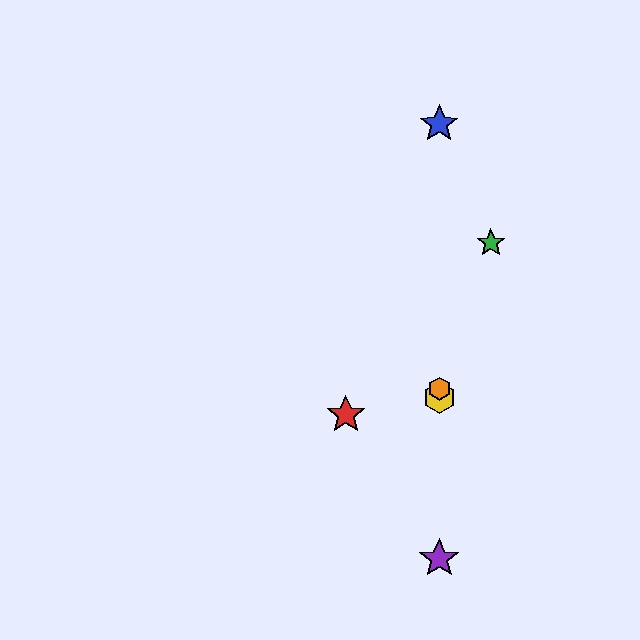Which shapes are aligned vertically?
The blue star, the yellow hexagon, the purple star, the orange hexagon are aligned vertically.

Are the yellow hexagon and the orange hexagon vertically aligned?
Yes, both are at x≈439.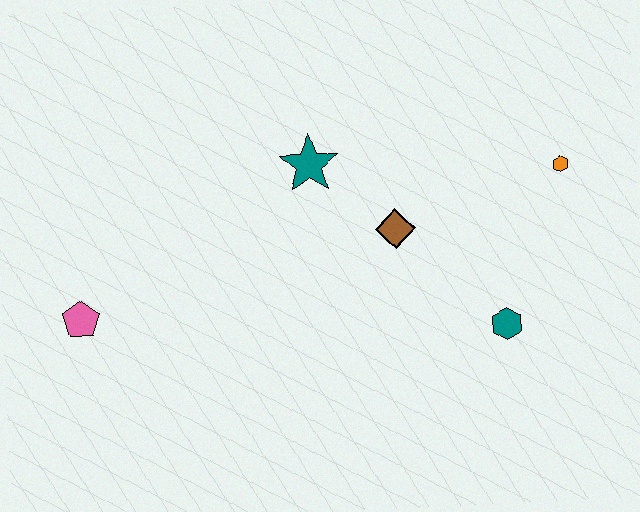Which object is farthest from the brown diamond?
The pink pentagon is farthest from the brown diamond.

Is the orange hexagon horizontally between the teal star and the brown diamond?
No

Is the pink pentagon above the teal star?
No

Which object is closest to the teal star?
The brown diamond is closest to the teal star.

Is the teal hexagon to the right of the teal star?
Yes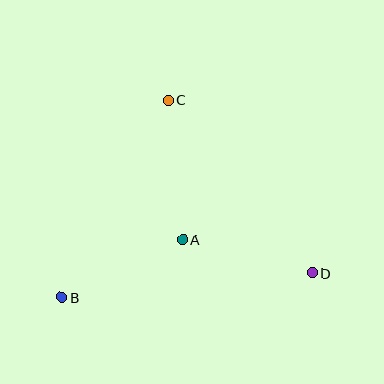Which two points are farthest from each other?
Points B and D are farthest from each other.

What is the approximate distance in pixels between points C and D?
The distance between C and D is approximately 225 pixels.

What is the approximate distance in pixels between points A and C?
The distance between A and C is approximately 140 pixels.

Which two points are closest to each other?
Points A and D are closest to each other.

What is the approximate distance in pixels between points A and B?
The distance between A and B is approximately 134 pixels.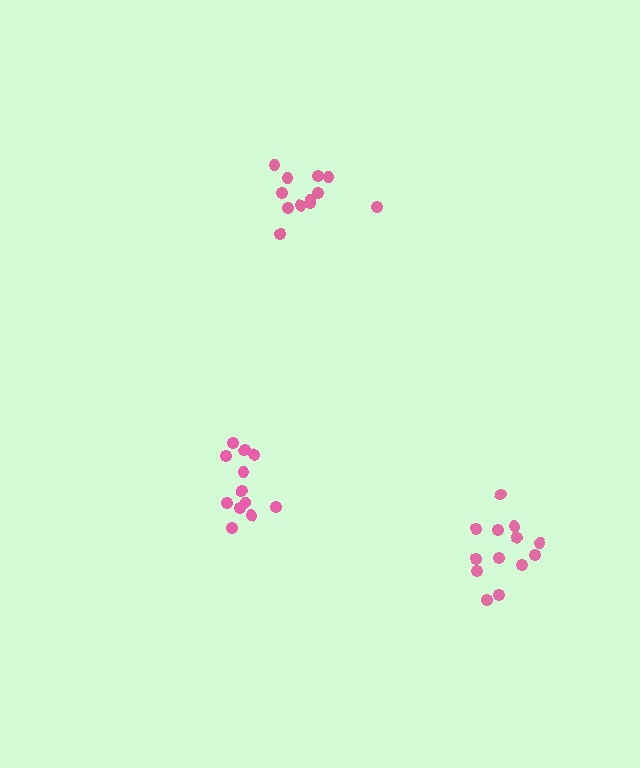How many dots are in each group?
Group 1: 12 dots, Group 2: 12 dots, Group 3: 13 dots (37 total).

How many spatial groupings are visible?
There are 3 spatial groupings.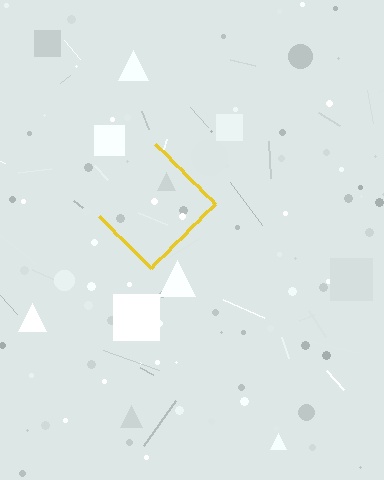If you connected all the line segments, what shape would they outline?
They would outline a diamond.